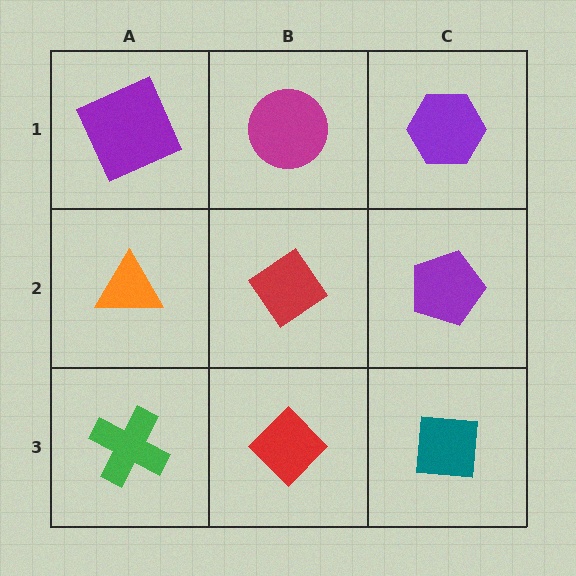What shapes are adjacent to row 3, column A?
An orange triangle (row 2, column A), a red diamond (row 3, column B).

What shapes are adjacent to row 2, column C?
A purple hexagon (row 1, column C), a teal square (row 3, column C), a red diamond (row 2, column B).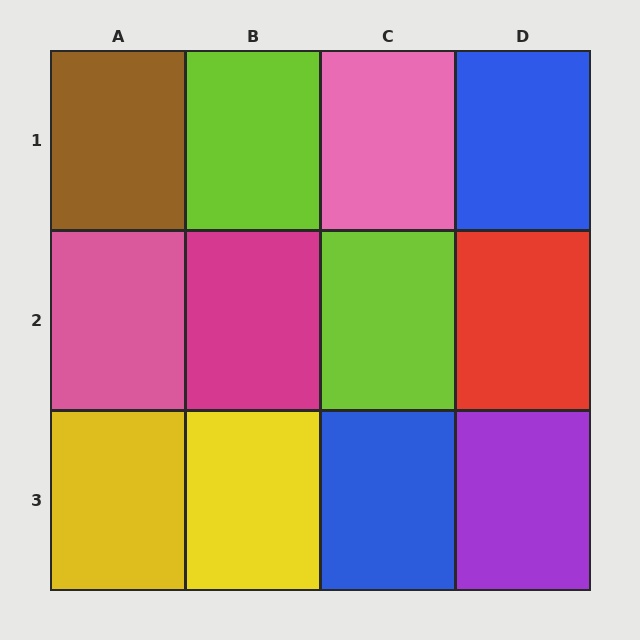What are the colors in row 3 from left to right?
Yellow, yellow, blue, purple.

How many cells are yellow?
2 cells are yellow.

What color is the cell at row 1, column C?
Pink.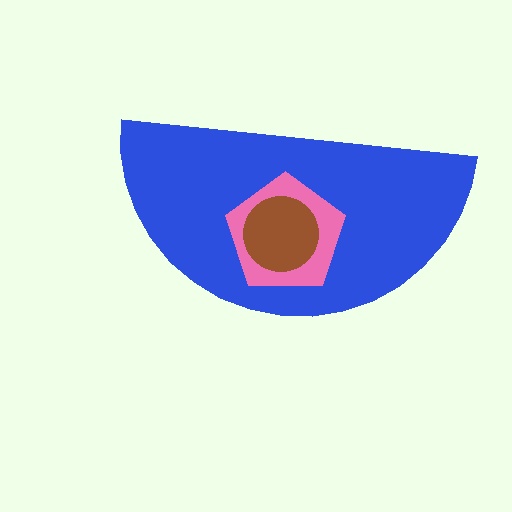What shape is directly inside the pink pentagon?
The brown circle.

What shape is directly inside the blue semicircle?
The pink pentagon.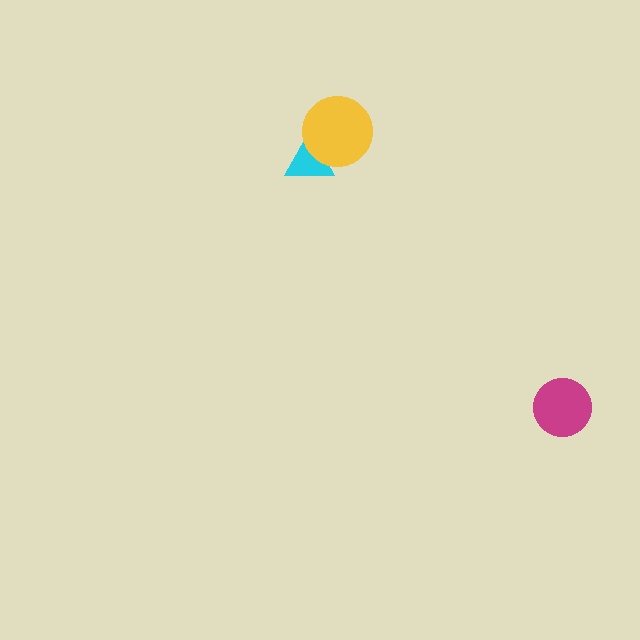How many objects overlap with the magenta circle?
0 objects overlap with the magenta circle.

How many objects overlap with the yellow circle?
1 object overlaps with the yellow circle.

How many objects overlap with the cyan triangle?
1 object overlaps with the cyan triangle.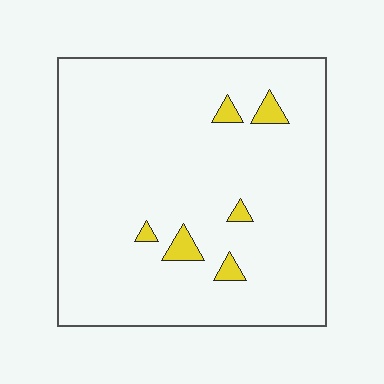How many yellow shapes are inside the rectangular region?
6.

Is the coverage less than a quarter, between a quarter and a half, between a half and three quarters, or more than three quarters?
Less than a quarter.